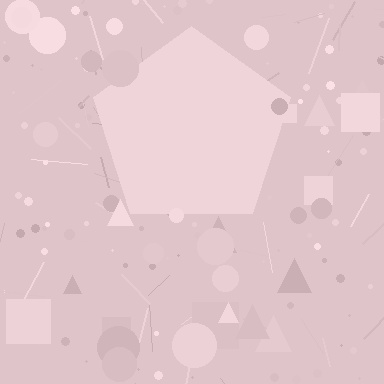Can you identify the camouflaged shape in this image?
The camouflaged shape is a pentagon.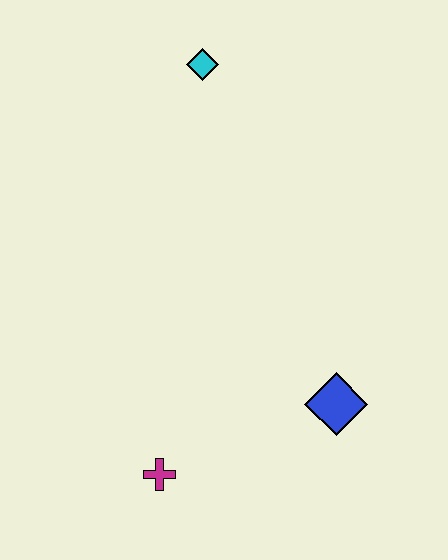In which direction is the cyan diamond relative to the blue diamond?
The cyan diamond is above the blue diamond.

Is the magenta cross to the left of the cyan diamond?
Yes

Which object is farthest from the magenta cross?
The cyan diamond is farthest from the magenta cross.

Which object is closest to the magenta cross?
The blue diamond is closest to the magenta cross.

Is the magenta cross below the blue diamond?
Yes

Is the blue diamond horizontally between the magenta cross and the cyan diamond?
No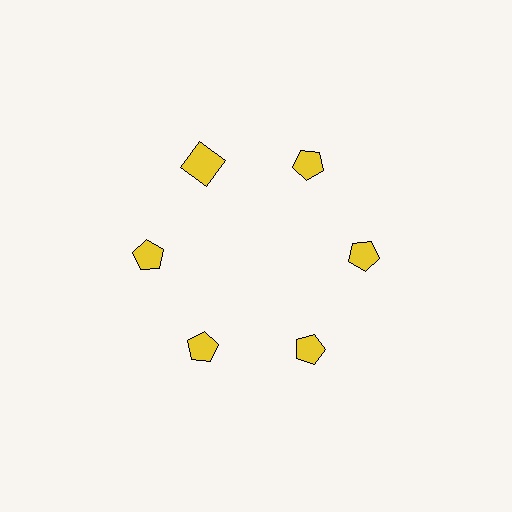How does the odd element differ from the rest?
It has a different shape: square instead of pentagon.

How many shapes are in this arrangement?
There are 6 shapes arranged in a ring pattern.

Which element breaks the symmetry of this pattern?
The yellow square at roughly the 11 o'clock position breaks the symmetry. All other shapes are yellow pentagons.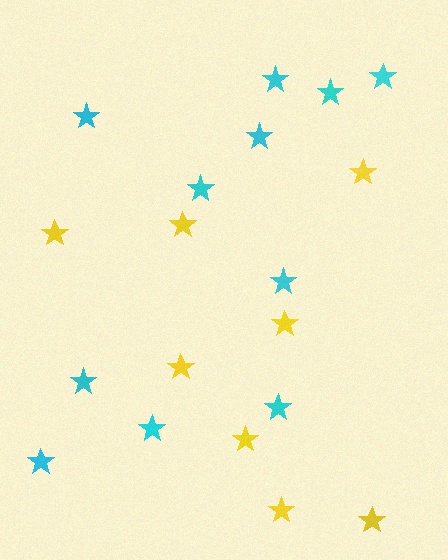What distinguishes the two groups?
There are 2 groups: one group of cyan stars (11) and one group of yellow stars (8).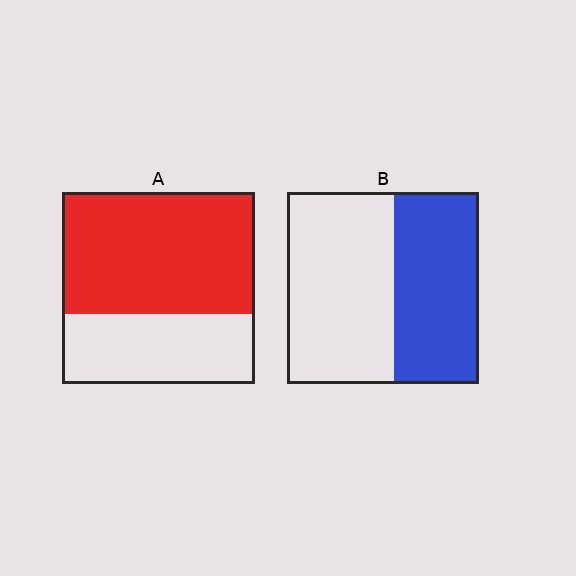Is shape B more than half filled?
No.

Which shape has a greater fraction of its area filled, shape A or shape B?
Shape A.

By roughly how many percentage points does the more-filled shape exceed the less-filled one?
By roughly 20 percentage points (A over B).